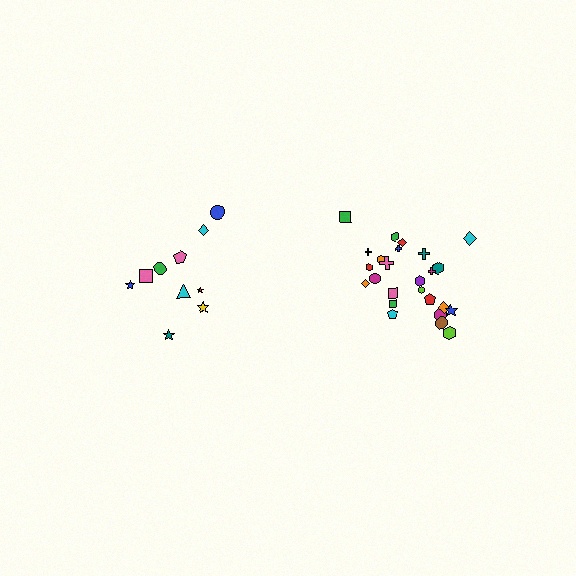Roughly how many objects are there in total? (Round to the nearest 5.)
Roughly 35 objects in total.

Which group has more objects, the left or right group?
The right group.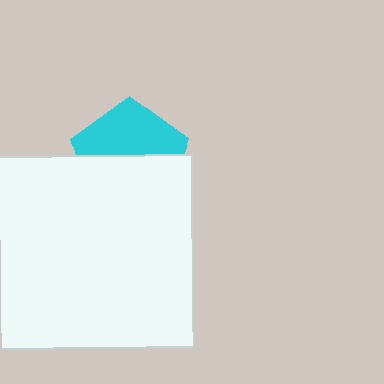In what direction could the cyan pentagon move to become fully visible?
The cyan pentagon could move up. That would shift it out from behind the white rectangle entirely.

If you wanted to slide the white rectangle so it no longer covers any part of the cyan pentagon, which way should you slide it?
Slide it down — that is the most direct way to separate the two shapes.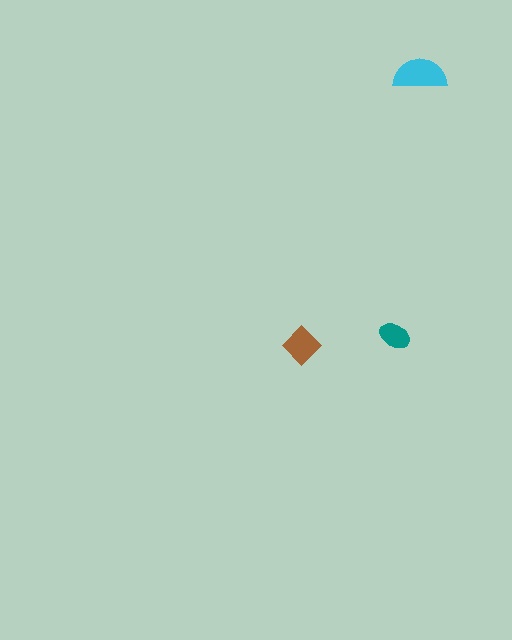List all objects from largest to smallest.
The cyan semicircle, the brown diamond, the teal ellipse.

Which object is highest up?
The cyan semicircle is topmost.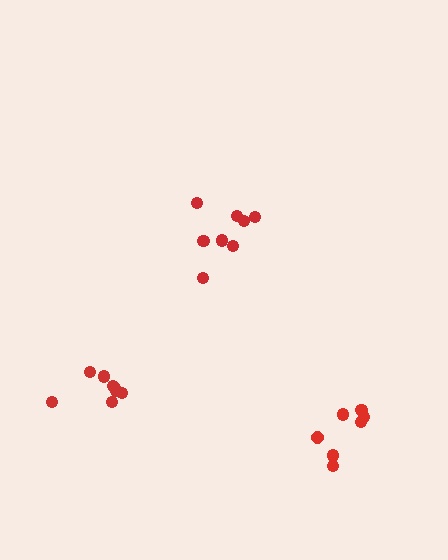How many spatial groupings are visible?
There are 3 spatial groupings.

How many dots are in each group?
Group 1: 8 dots, Group 2: 8 dots, Group 3: 7 dots (23 total).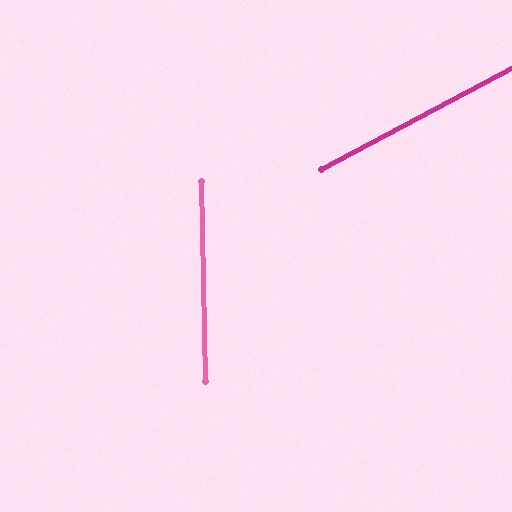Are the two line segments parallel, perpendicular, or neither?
Neither parallel nor perpendicular — they differ by about 63°.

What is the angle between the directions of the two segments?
Approximately 63 degrees.